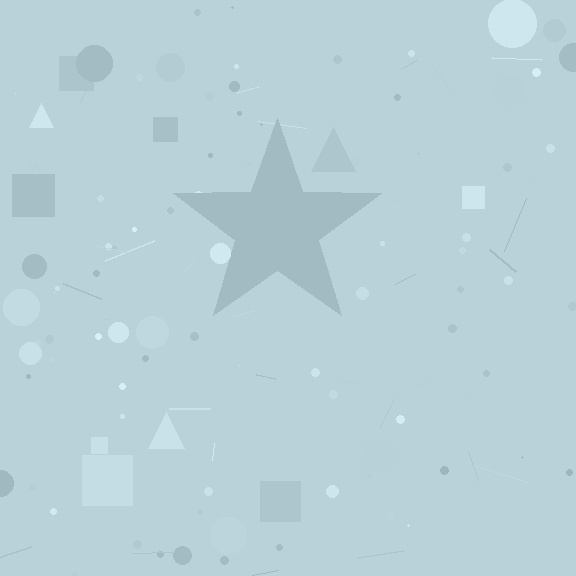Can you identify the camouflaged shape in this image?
The camouflaged shape is a star.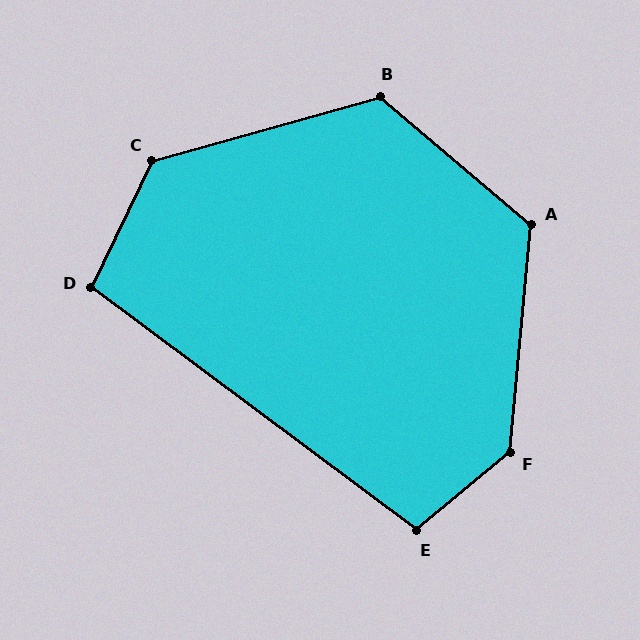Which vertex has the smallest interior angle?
D, at approximately 101 degrees.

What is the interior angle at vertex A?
Approximately 125 degrees (obtuse).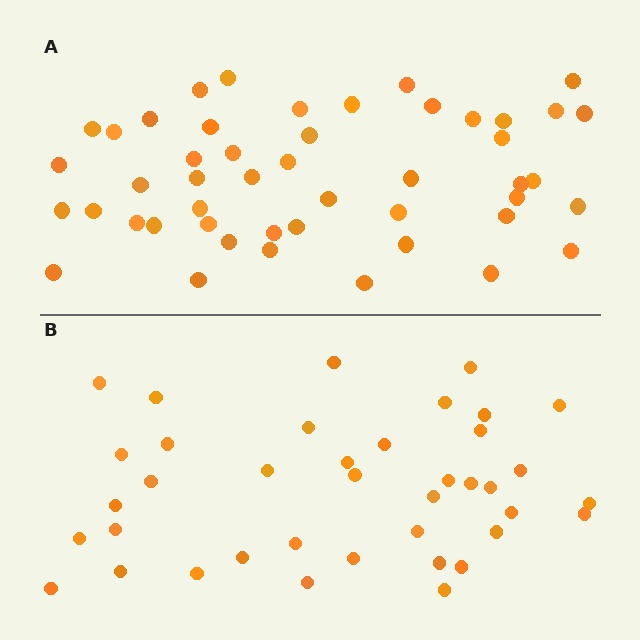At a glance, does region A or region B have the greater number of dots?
Region A (the top region) has more dots.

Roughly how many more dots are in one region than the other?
Region A has roughly 8 or so more dots than region B.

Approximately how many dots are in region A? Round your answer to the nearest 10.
About 50 dots. (The exact count is 48, which rounds to 50.)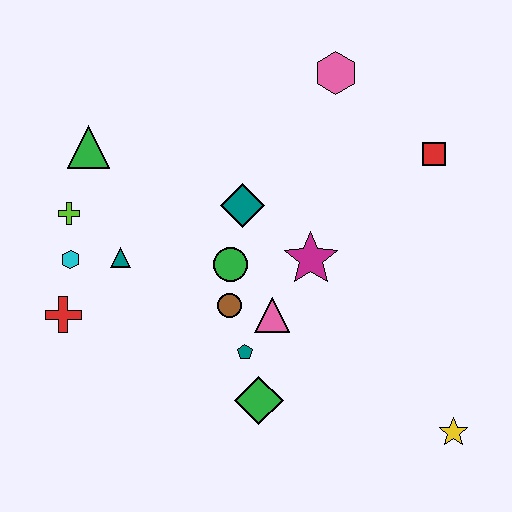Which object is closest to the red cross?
The cyan hexagon is closest to the red cross.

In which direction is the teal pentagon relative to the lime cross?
The teal pentagon is to the right of the lime cross.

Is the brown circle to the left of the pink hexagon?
Yes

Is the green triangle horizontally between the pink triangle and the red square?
No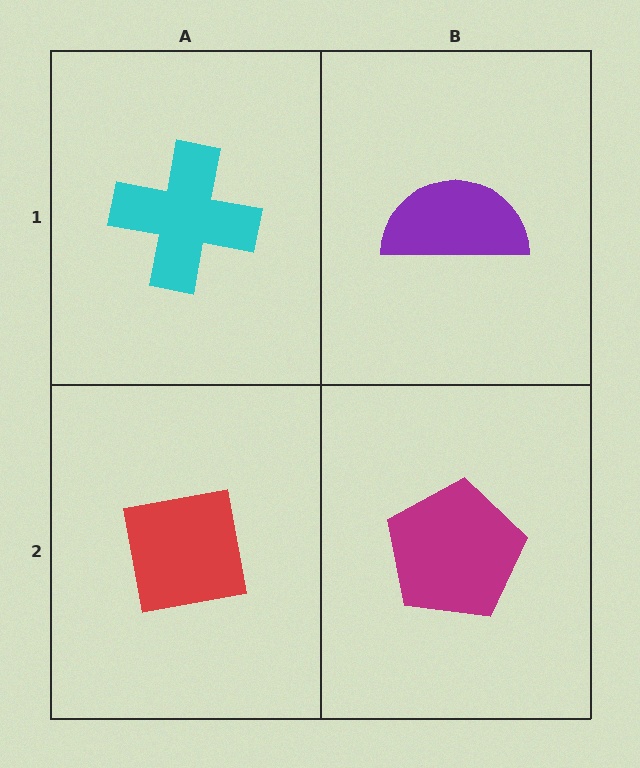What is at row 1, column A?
A cyan cross.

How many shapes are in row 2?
2 shapes.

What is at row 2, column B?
A magenta pentagon.